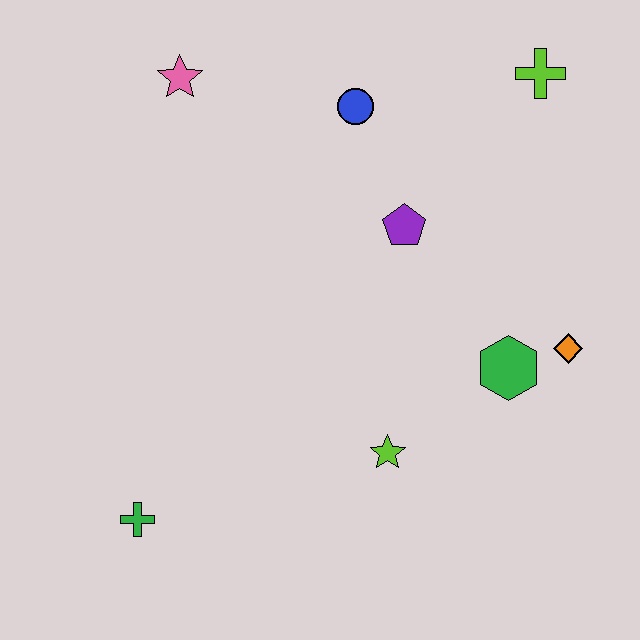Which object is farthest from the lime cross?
The green cross is farthest from the lime cross.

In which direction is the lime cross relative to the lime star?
The lime cross is above the lime star.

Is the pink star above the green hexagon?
Yes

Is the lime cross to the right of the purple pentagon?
Yes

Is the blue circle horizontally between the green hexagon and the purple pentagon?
No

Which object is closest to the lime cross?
The blue circle is closest to the lime cross.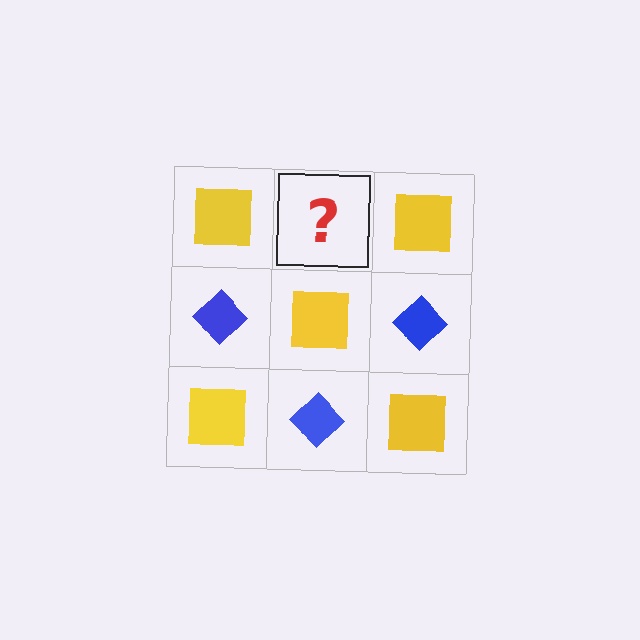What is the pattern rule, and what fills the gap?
The rule is that it alternates yellow square and blue diamond in a checkerboard pattern. The gap should be filled with a blue diamond.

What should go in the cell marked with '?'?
The missing cell should contain a blue diamond.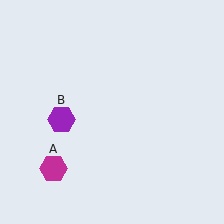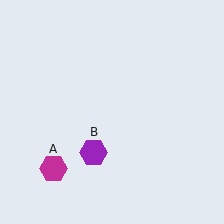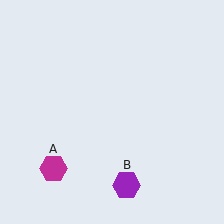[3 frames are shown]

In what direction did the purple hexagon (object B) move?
The purple hexagon (object B) moved down and to the right.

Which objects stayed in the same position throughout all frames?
Magenta hexagon (object A) remained stationary.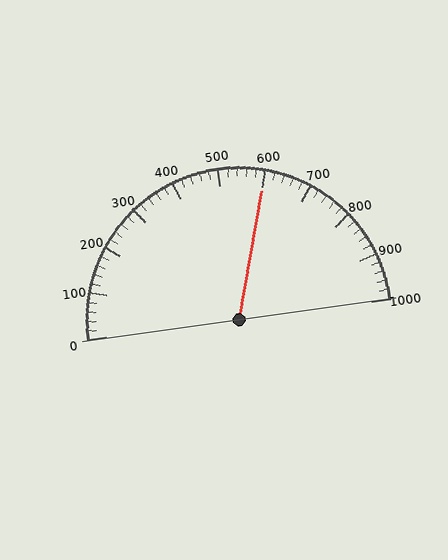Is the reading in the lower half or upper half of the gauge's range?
The reading is in the upper half of the range (0 to 1000).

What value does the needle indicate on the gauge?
The needle indicates approximately 600.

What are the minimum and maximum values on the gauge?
The gauge ranges from 0 to 1000.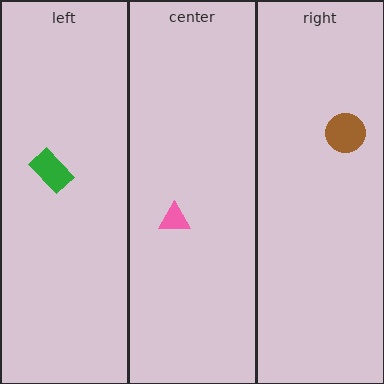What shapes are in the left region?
The green rectangle.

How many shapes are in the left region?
1.